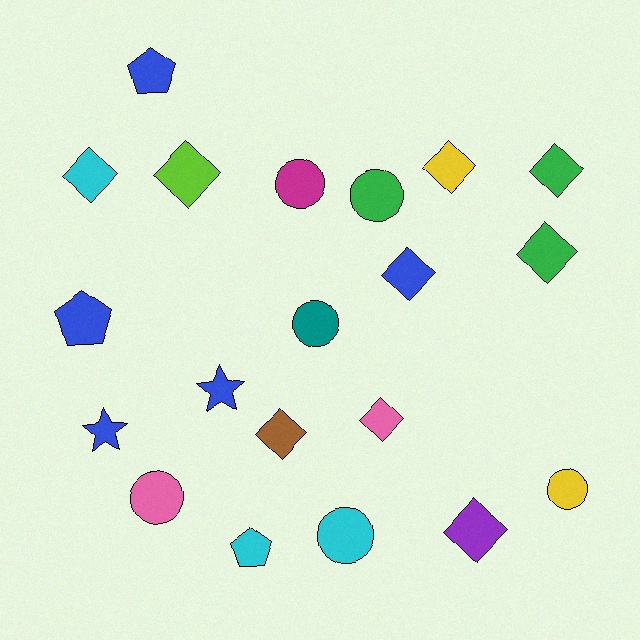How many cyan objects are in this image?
There are 3 cyan objects.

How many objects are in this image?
There are 20 objects.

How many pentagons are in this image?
There are 3 pentagons.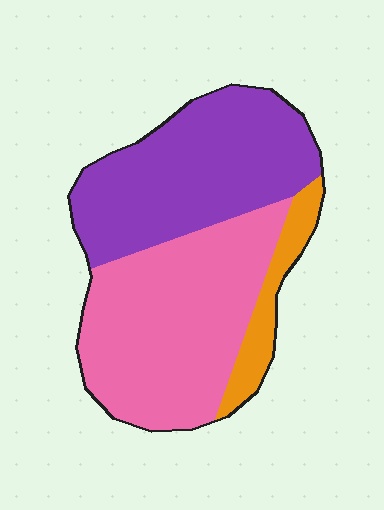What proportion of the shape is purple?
Purple takes up about two fifths (2/5) of the shape.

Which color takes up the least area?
Orange, at roughly 10%.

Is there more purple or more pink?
Pink.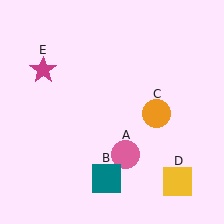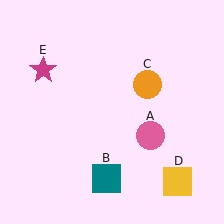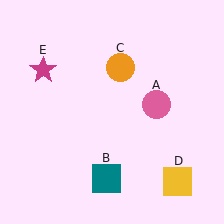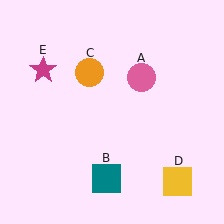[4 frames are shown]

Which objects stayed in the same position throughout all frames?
Teal square (object B) and yellow square (object D) and magenta star (object E) remained stationary.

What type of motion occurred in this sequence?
The pink circle (object A), orange circle (object C) rotated counterclockwise around the center of the scene.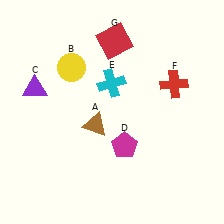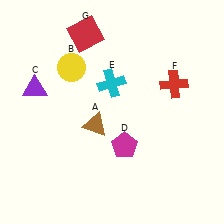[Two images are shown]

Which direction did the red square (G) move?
The red square (G) moved left.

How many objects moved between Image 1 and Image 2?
1 object moved between the two images.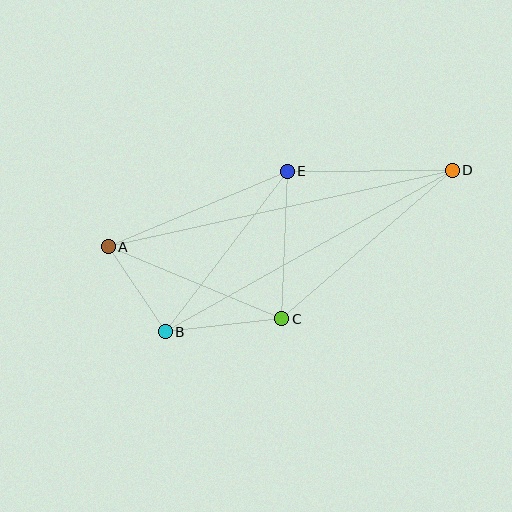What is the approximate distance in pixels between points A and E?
The distance between A and E is approximately 194 pixels.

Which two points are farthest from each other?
Points A and D are farthest from each other.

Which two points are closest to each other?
Points A and B are closest to each other.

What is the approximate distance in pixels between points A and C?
The distance between A and C is approximately 188 pixels.